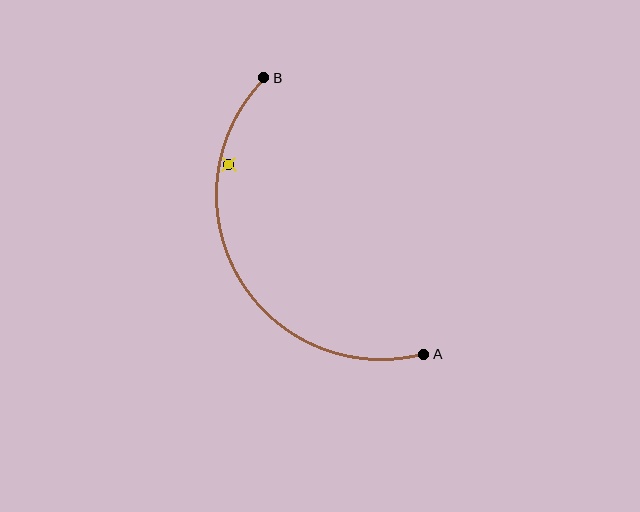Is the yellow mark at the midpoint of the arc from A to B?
No — the yellow mark does not lie on the arc at all. It sits slightly inside the curve.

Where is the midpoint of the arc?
The arc midpoint is the point on the curve farthest from the straight line joining A and B. It sits to the left of that line.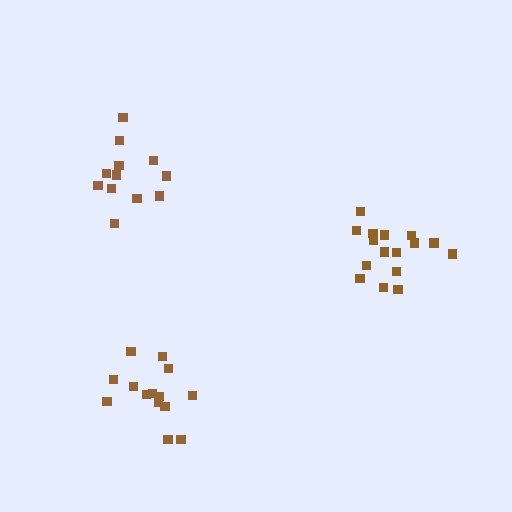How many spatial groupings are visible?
There are 3 spatial groupings.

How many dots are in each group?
Group 1: 16 dots, Group 2: 12 dots, Group 3: 14 dots (42 total).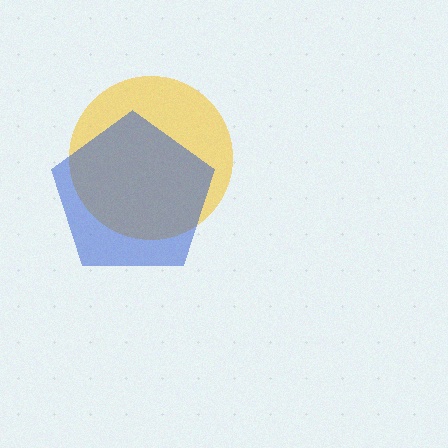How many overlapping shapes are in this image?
There are 2 overlapping shapes in the image.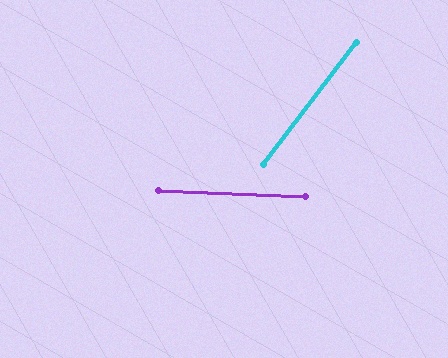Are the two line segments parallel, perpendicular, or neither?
Neither parallel nor perpendicular — they differ by about 55°.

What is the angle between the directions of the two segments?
Approximately 55 degrees.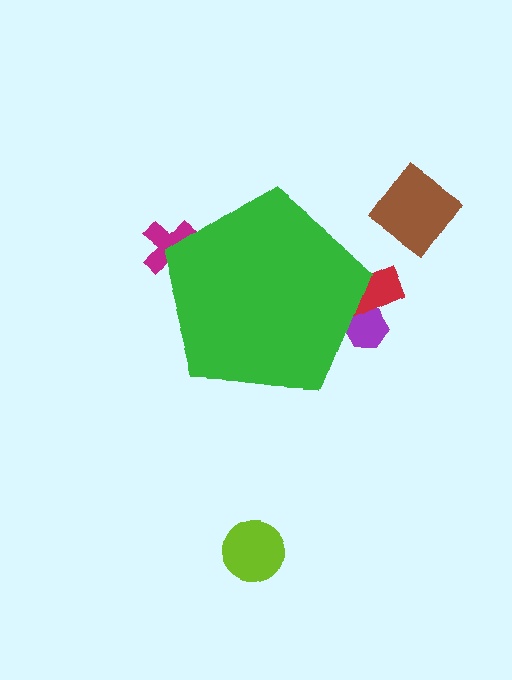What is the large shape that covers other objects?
A green pentagon.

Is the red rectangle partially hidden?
Yes, the red rectangle is partially hidden behind the green pentagon.